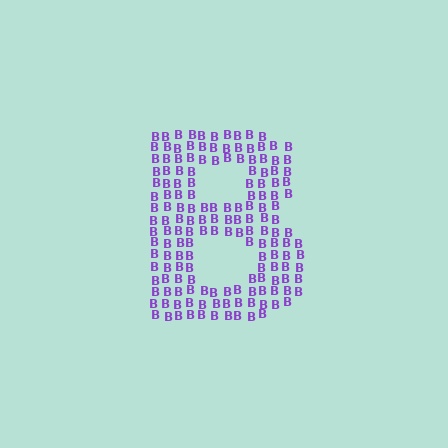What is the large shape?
The large shape is the letter B.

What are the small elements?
The small elements are letter B's.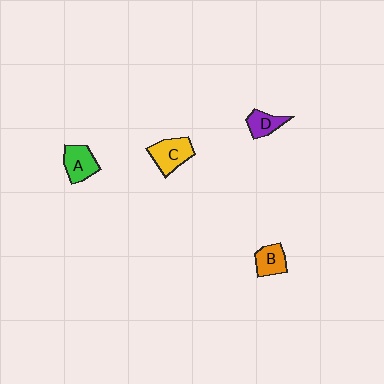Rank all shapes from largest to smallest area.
From largest to smallest: C (yellow), A (green), B (orange), D (purple).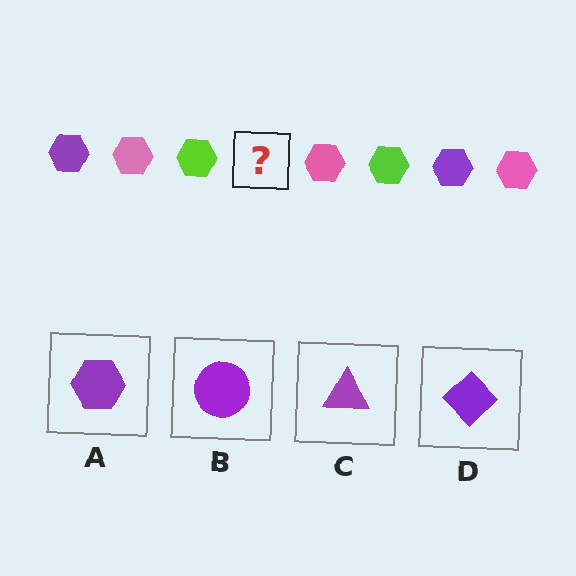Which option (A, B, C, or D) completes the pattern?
A.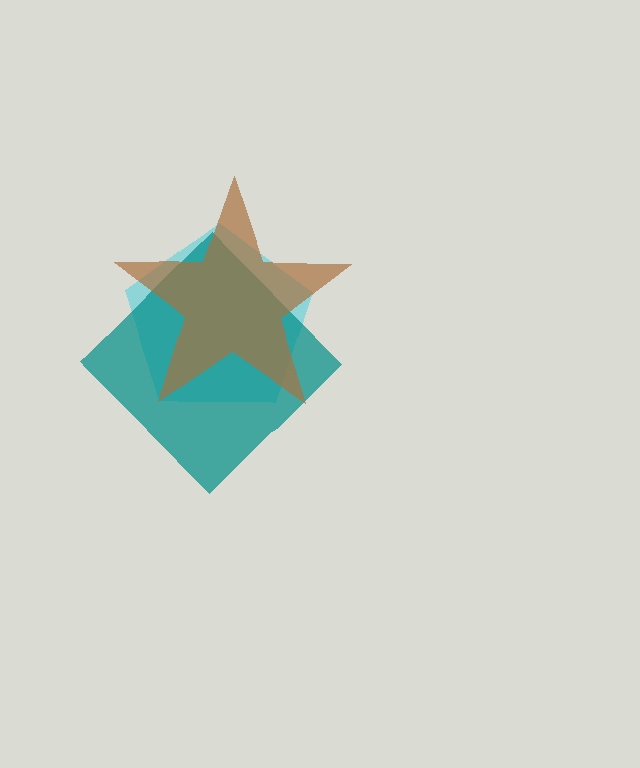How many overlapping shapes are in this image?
There are 3 overlapping shapes in the image.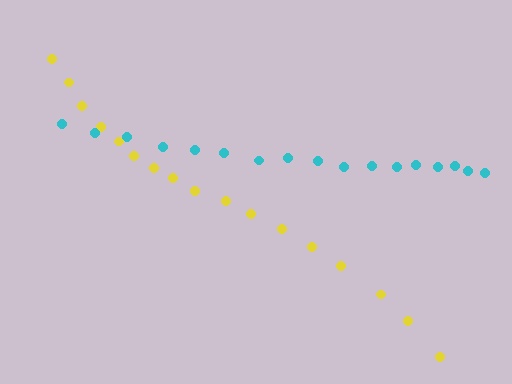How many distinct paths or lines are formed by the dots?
There are 2 distinct paths.